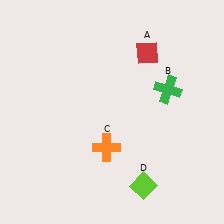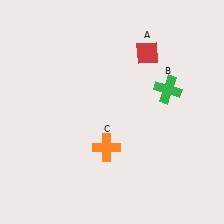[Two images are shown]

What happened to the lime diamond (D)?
The lime diamond (D) was removed in Image 2. It was in the bottom-right area of Image 1.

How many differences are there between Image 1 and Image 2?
There is 1 difference between the two images.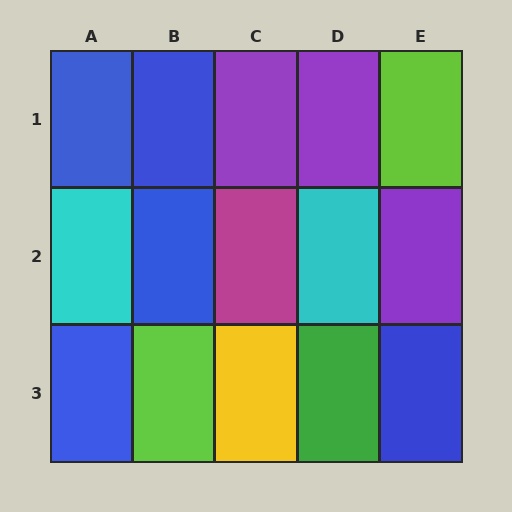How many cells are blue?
5 cells are blue.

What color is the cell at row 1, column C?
Purple.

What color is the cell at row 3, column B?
Lime.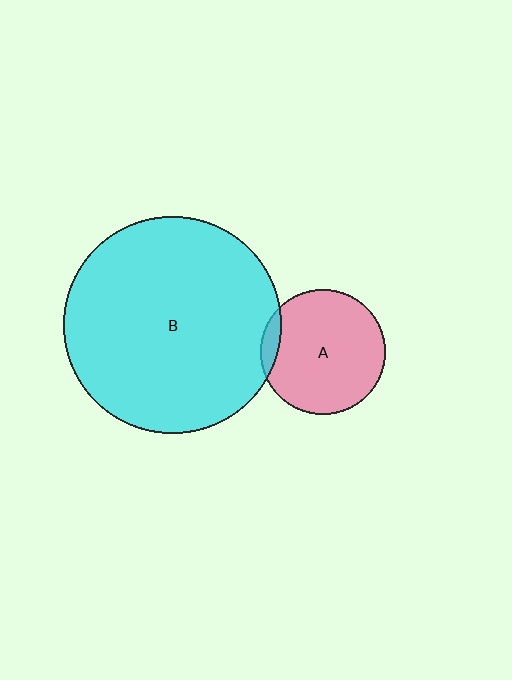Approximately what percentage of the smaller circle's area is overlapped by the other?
Approximately 5%.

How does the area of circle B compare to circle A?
Approximately 3.0 times.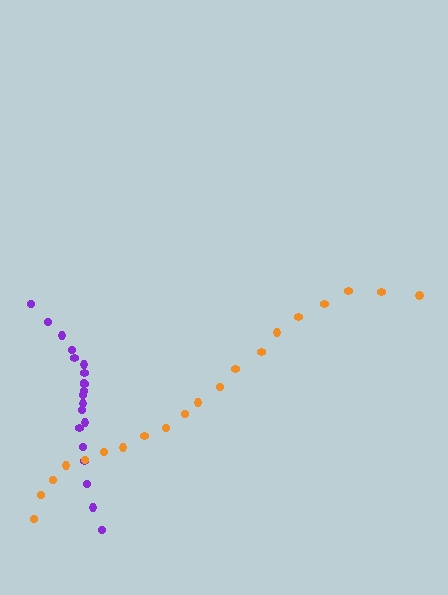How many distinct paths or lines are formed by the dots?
There are 2 distinct paths.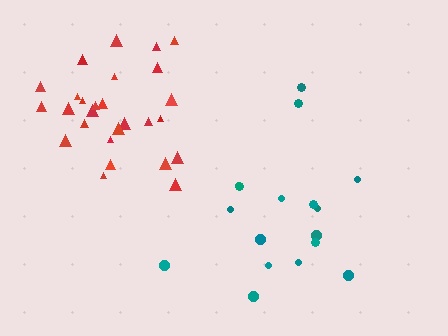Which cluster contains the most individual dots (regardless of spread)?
Red (27).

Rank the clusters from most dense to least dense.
red, teal.